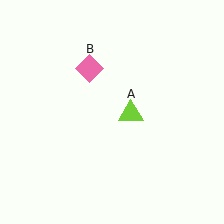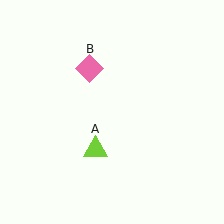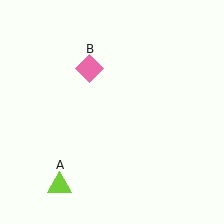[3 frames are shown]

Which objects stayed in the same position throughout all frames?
Pink diamond (object B) remained stationary.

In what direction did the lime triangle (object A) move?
The lime triangle (object A) moved down and to the left.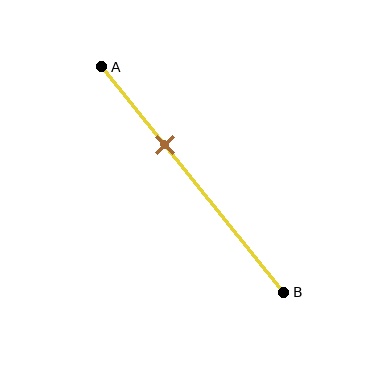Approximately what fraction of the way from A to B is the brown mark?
The brown mark is approximately 35% of the way from A to B.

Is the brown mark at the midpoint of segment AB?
No, the mark is at about 35% from A, not at the 50% midpoint.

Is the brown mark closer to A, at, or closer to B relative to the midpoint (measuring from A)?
The brown mark is closer to point A than the midpoint of segment AB.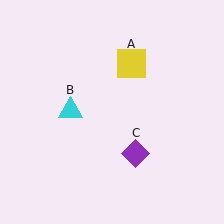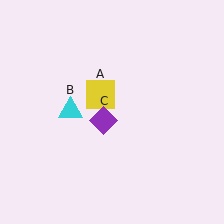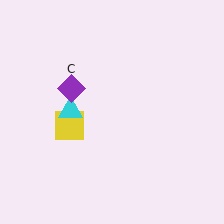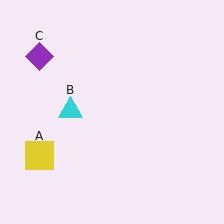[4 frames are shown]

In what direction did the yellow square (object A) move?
The yellow square (object A) moved down and to the left.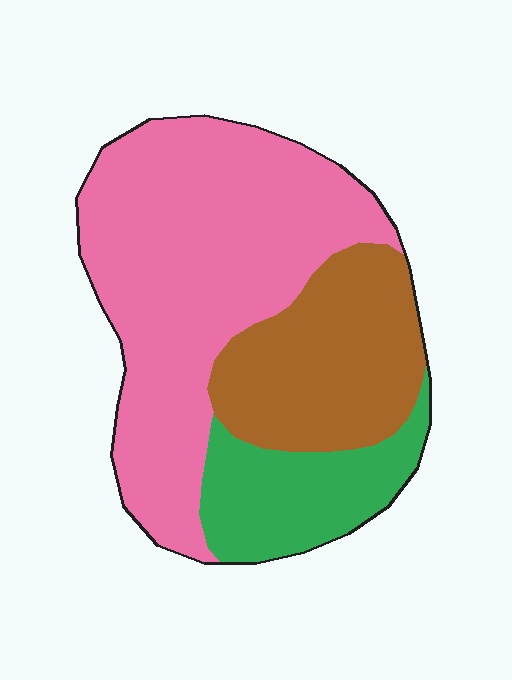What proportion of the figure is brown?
Brown covers around 25% of the figure.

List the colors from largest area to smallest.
From largest to smallest: pink, brown, green.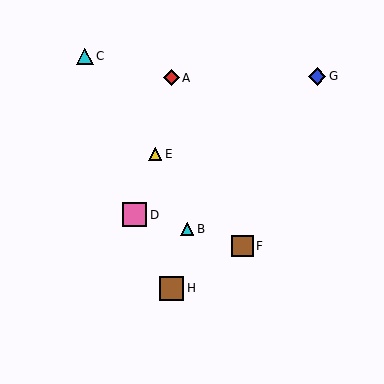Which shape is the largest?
The pink square (labeled D) is the largest.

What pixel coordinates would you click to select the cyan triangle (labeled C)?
Click at (85, 56) to select the cyan triangle C.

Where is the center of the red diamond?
The center of the red diamond is at (171, 78).